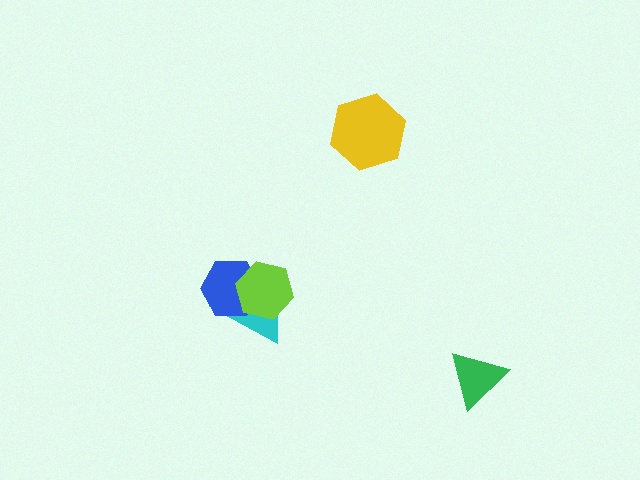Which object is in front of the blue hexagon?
The lime hexagon is in front of the blue hexagon.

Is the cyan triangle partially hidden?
Yes, it is partially covered by another shape.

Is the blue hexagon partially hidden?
Yes, it is partially covered by another shape.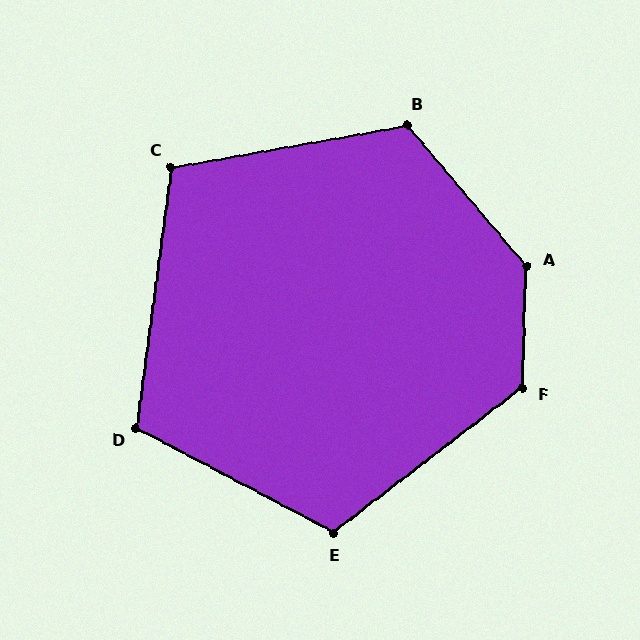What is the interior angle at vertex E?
Approximately 115 degrees (obtuse).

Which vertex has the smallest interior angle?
C, at approximately 108 degrees.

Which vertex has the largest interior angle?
A, at approximately 138 degrees.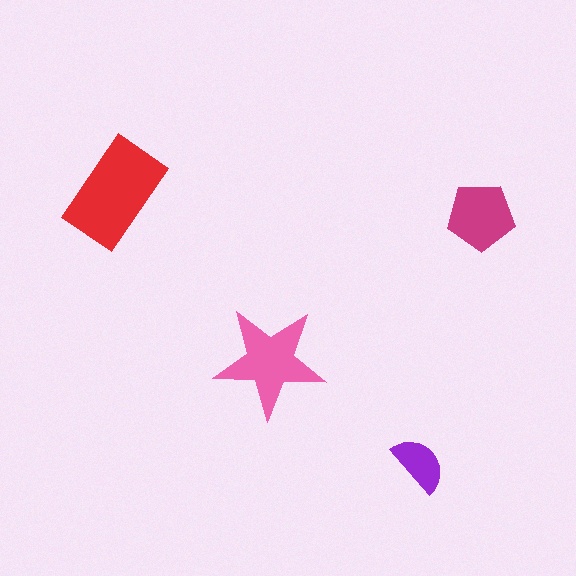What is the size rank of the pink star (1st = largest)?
2nd.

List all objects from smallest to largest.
The purple semicircle, the magenta pentagon, the pink star, the red rectangle.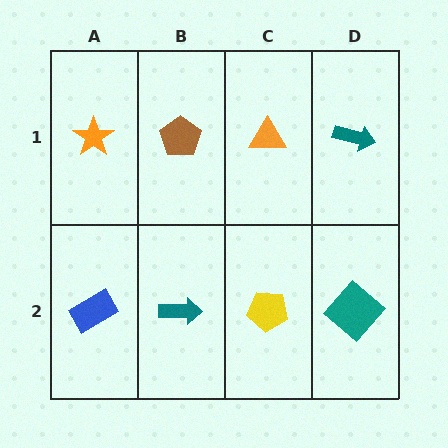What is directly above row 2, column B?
A brown pentagon.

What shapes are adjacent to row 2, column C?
An orange triangle (row 1, column C), a teal arrow (row 2, column B), a teal diamond (row 2, column D).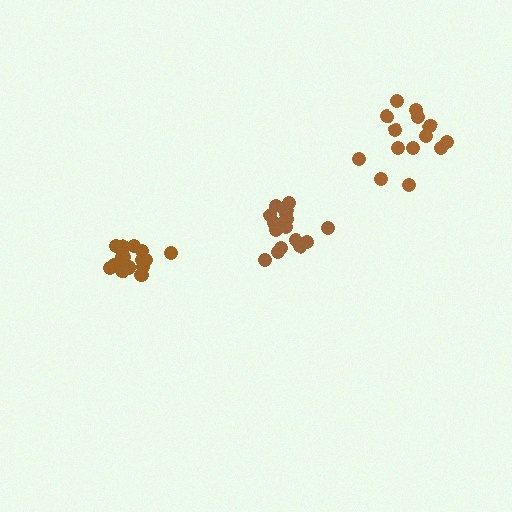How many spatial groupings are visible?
There are 3 spatial groupings.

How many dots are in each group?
Group 1: 16 dots, Group 2: 16 dots, Group 3: 14 dots (46 total).